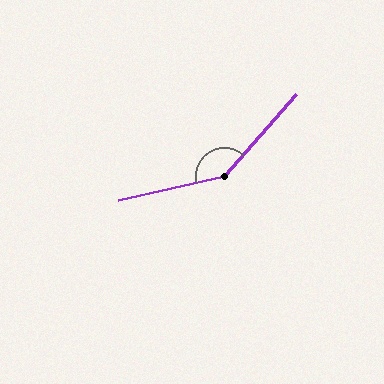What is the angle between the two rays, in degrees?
Approximately 144 degrees.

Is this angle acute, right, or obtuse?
It is obtuse.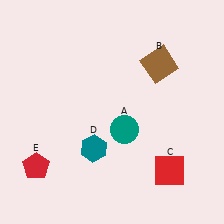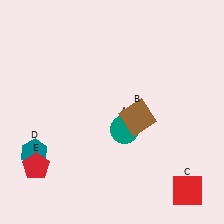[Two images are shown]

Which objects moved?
The objects that moved are: the brown square (B), the red square (C), the teal hexagon (D).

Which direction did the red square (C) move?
The red square (C) moved down.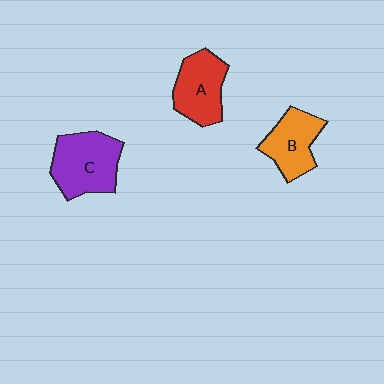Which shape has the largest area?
Shape C (purple).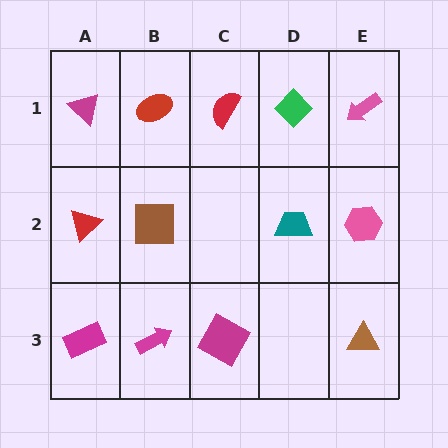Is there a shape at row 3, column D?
No, that cell is empty.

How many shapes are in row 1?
5 shapes.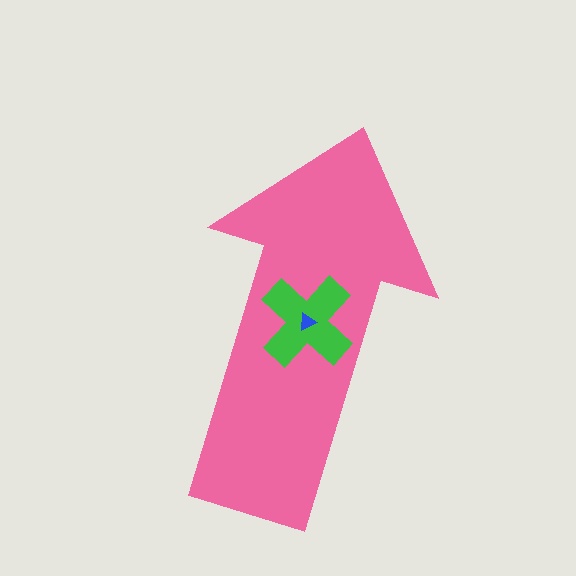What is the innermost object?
The blue triangle.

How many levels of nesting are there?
3.